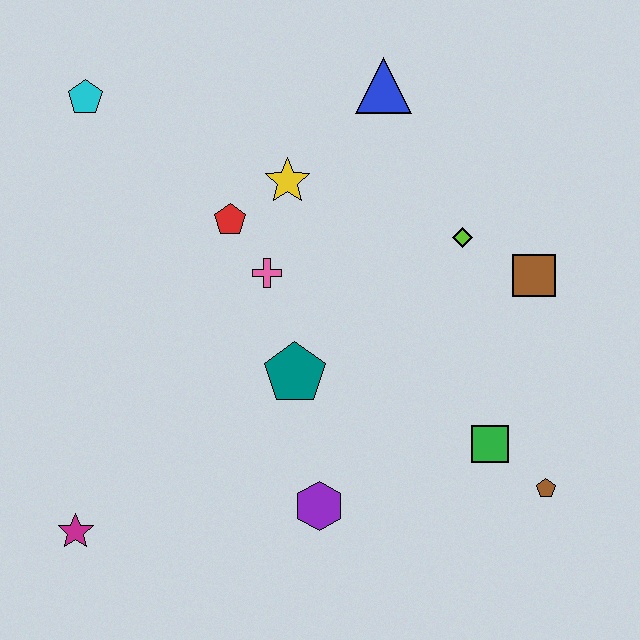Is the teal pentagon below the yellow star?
Yes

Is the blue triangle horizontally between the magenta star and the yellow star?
No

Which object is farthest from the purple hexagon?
The cyan pentagon is farthest from the purple hexagon.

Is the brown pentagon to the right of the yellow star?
Yes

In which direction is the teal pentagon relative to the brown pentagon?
The teal pentagon is to the left of the brown pentagon.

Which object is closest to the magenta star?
The purple hexagon is closest to the magenta star.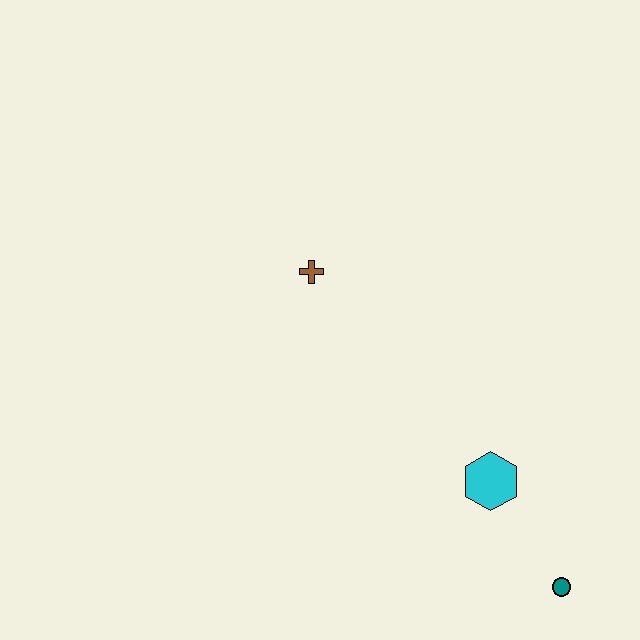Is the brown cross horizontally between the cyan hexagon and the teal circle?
No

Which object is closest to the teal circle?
The cyan hexagon is closest to the teal circle.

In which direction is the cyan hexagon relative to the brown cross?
The cyan hexagon is below the brown cross.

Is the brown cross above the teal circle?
Yes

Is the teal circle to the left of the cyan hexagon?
No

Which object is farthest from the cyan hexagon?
The brown cross is farthest from the cyan hexagon.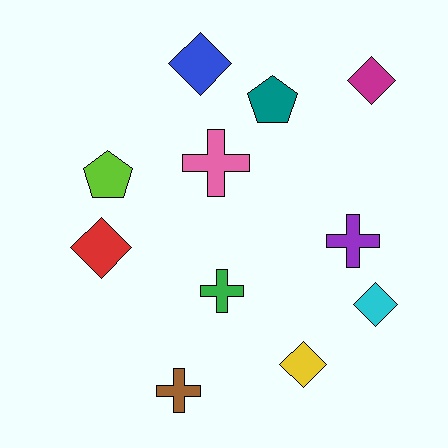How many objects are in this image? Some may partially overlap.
There are 11 objects.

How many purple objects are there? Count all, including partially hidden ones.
There is 1 purple object.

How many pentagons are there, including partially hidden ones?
There are 2 pentagons.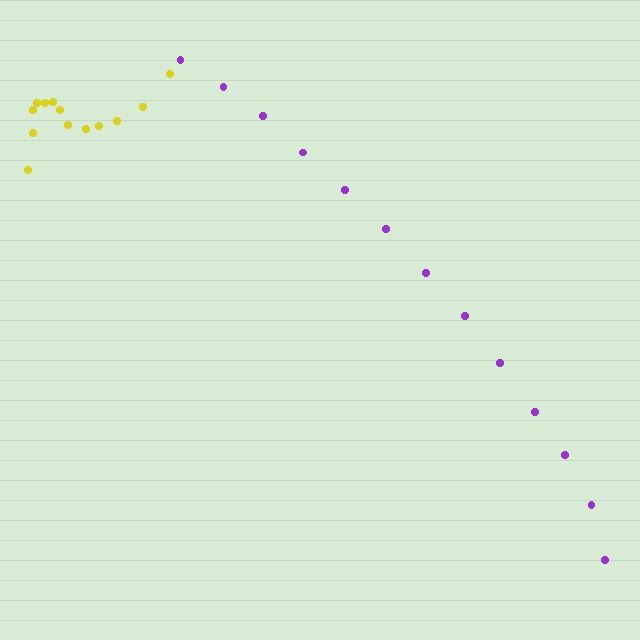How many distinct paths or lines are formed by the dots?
There are 2 distinct paths.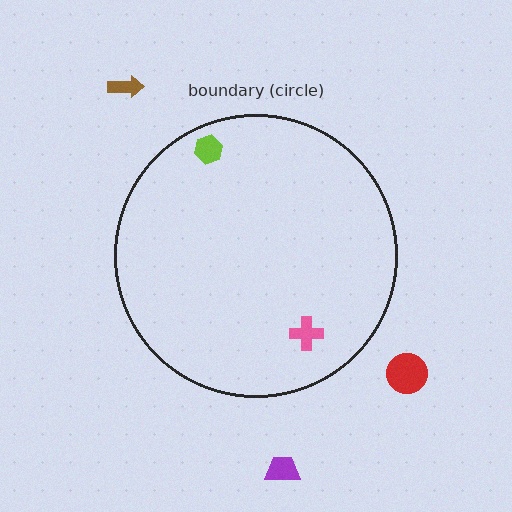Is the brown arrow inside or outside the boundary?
Outside.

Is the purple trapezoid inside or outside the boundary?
Outside.